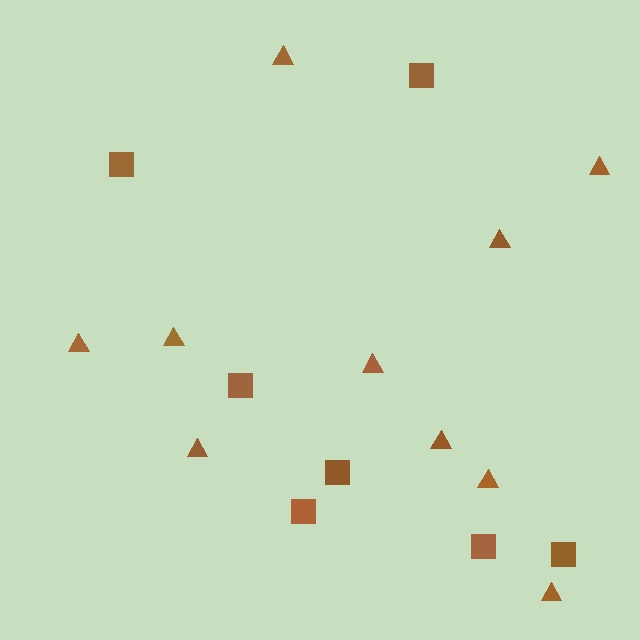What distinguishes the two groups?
There are 2 groups: one group of squares (7) and one group of triangles (10).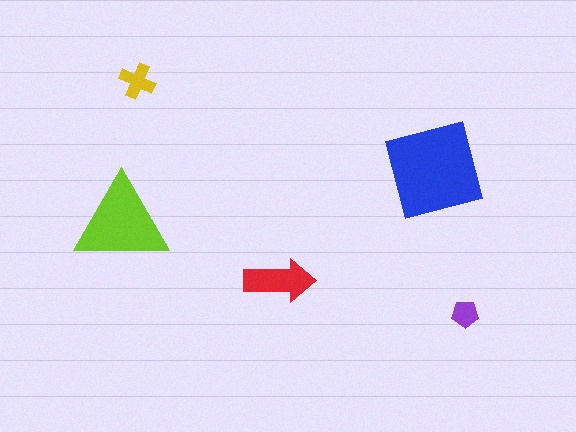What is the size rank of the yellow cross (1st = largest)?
4th.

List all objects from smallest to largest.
The purple pentagon, the yellow cross, the red arrow, the lime triangle, the blue square.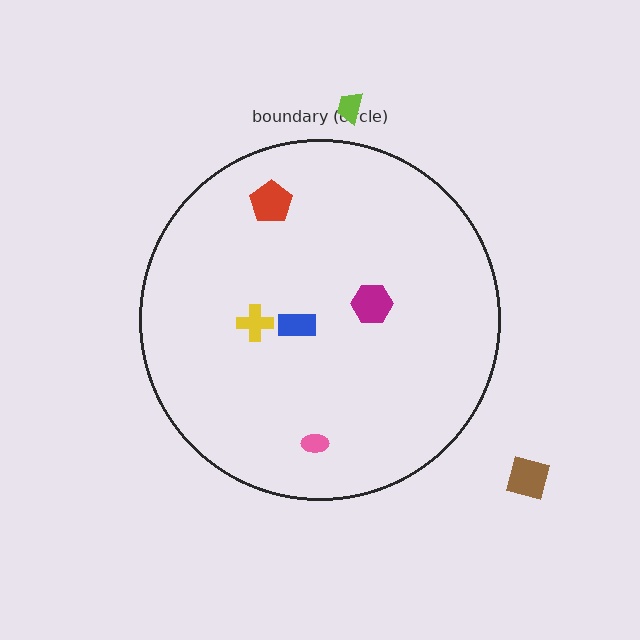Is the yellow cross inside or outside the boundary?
Inside.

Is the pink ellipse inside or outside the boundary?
Inside.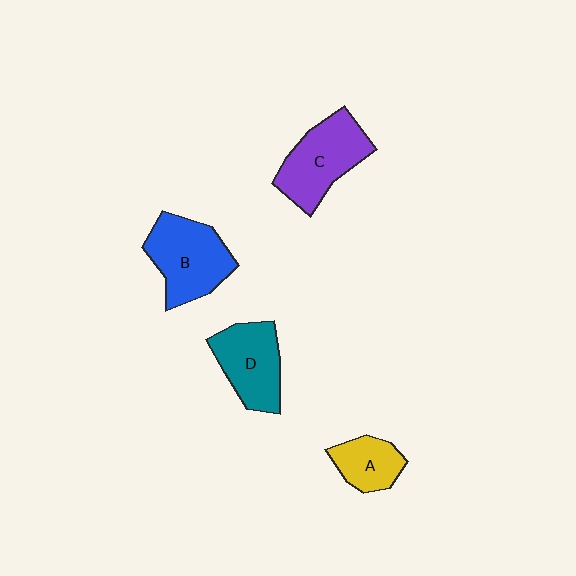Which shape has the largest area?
Shape B (blue).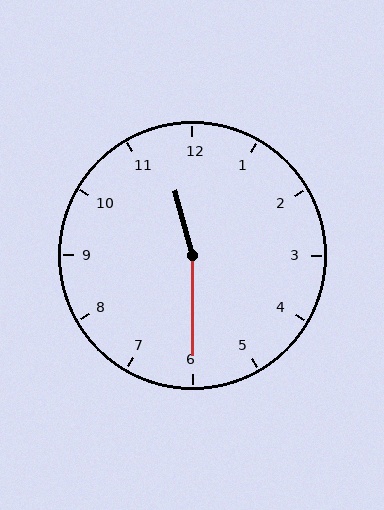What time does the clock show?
11:30.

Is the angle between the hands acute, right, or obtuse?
It is obtuse.